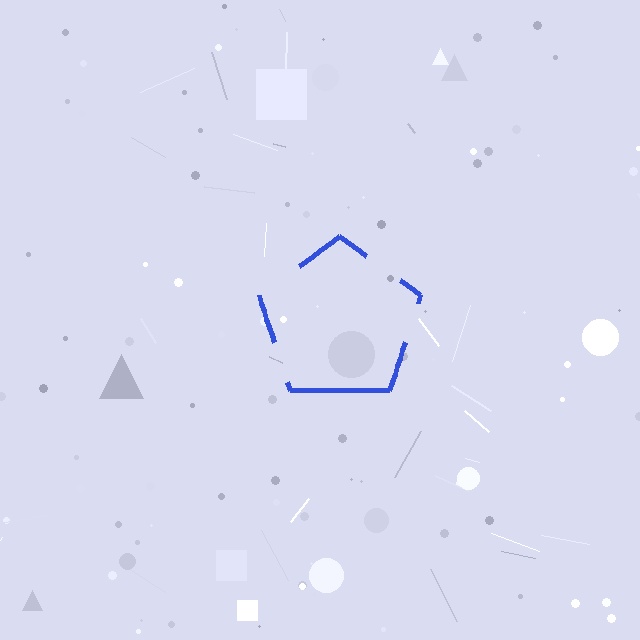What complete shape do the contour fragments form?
The contour fragments form a pentagon.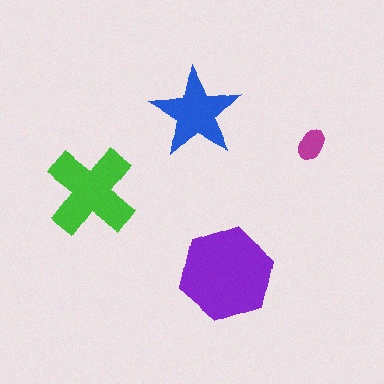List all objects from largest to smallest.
The purple hexagon, the green cross, the blue star, the magenta ellipse.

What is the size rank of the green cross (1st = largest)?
2nd.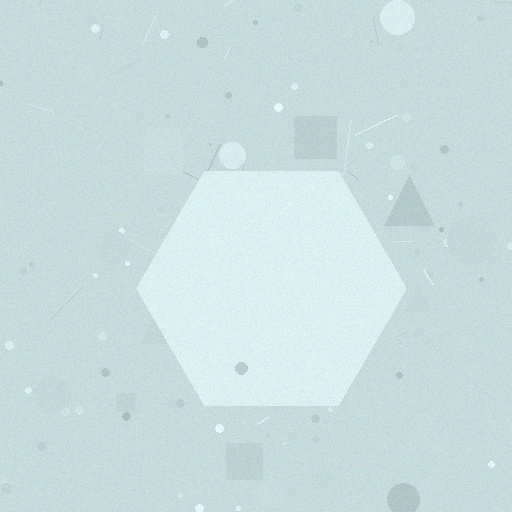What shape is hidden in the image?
A hexagon is hidden in the image.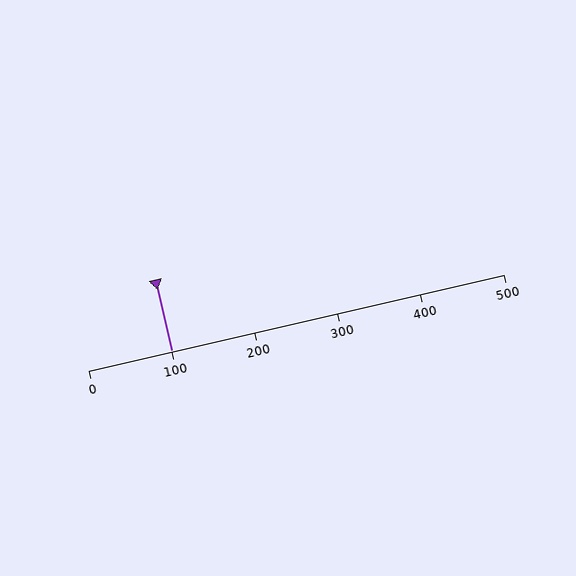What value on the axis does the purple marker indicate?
The marker indicates approximately 100.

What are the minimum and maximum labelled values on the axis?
The axis runs from 0 to 500.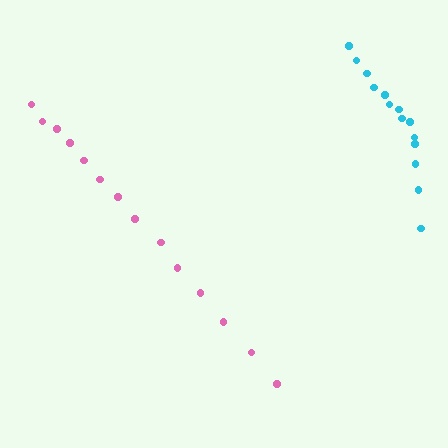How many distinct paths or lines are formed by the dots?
There are 2 distinct paths.